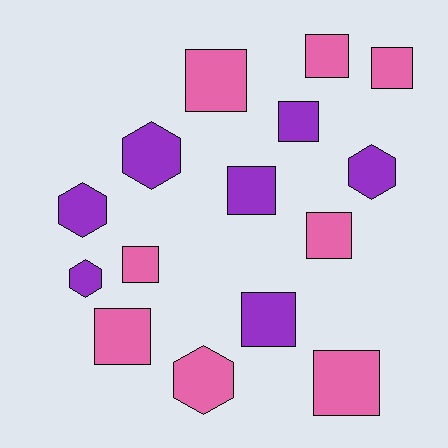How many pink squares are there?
There are 7 pink squares.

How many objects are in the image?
There are 15 objects.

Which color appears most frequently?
Pink, with 8 objects.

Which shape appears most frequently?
Square, with 10 objects.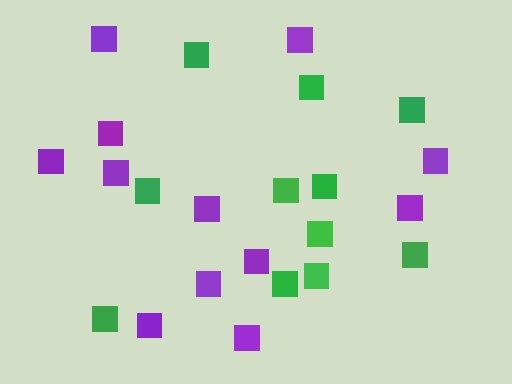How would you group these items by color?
There are 2 groups: one group of green squares (11) and one group of purple squares (12).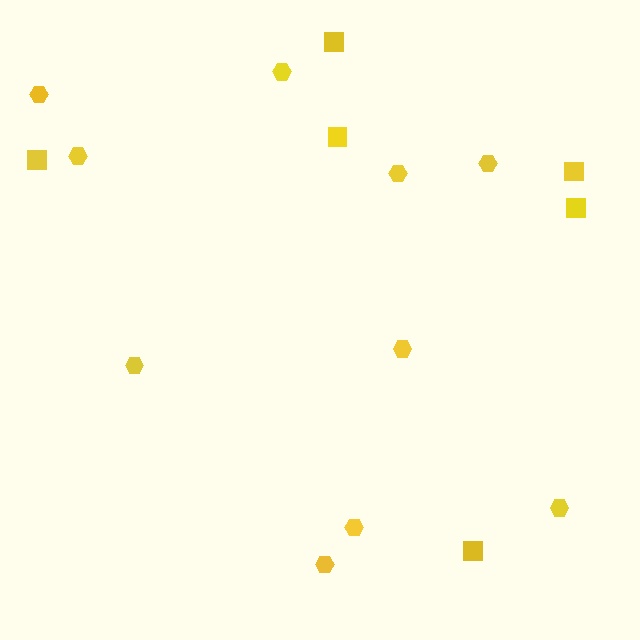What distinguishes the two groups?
There are 2 groups: one group of squares (6) and one group of hexagons (10).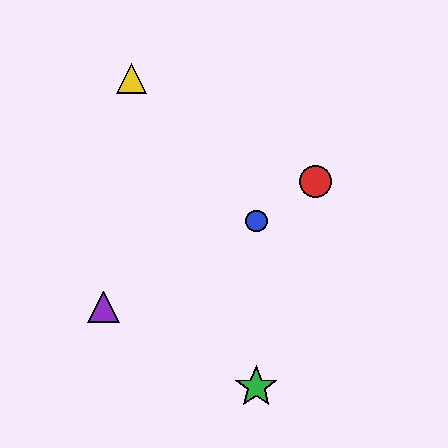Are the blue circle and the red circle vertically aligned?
No, the blue circle is at x≈256 and the red circle is at x≈316.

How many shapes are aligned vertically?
2 shapes (the blue circle, the green star) are aligned vertically.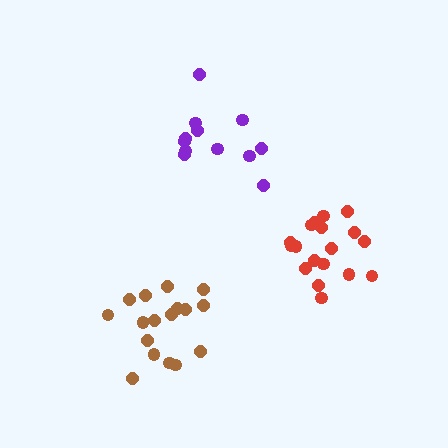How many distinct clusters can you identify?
There are 3 distinct clusters.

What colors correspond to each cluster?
The clusters are colored: brown, red, purple.